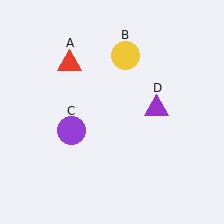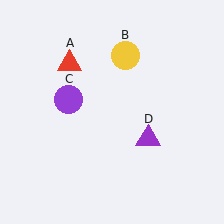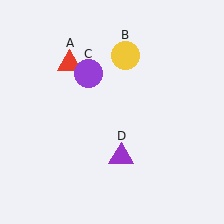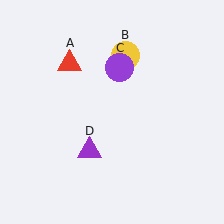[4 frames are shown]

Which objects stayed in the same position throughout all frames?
Red triangle (object A) and yellow circle (object B) remained stationary.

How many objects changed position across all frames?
2 objects changed position: purple circle (object C), purple triangle (object D).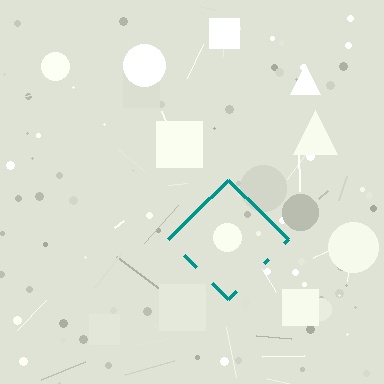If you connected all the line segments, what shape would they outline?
They would outline a diamond.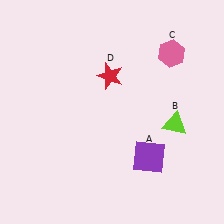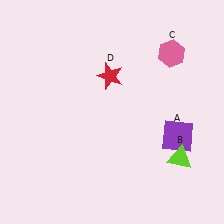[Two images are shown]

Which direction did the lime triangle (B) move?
The lime triangle (B) moved down.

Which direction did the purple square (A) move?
The purple square (A) moved right.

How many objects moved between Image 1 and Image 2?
2 objects moved between the two images.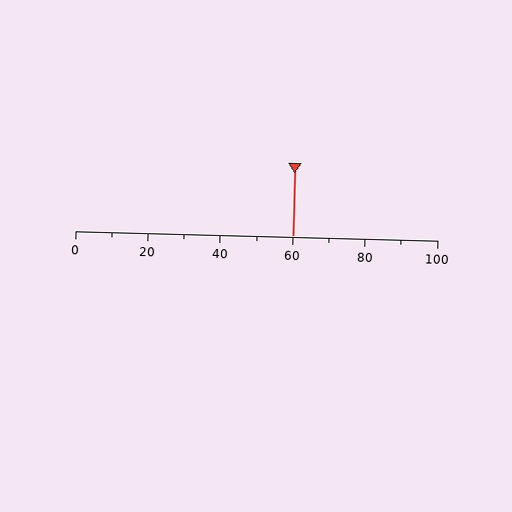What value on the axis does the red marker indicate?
The marker indicates approximately 60.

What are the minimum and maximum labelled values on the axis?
The axis runs from 0 to 100.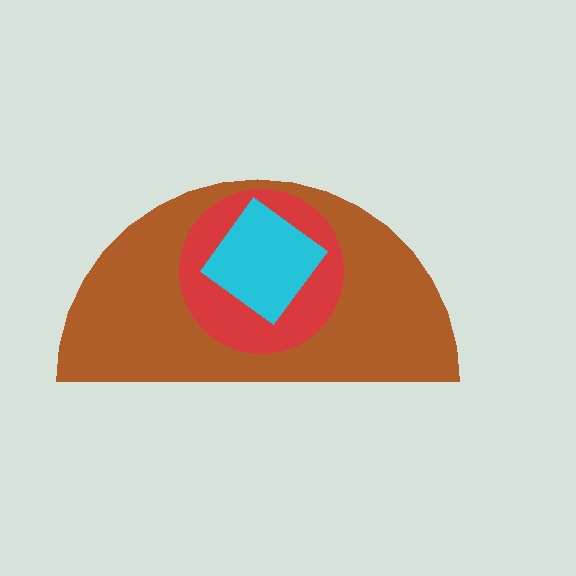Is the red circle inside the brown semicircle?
Yes.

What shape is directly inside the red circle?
The cyan diamond.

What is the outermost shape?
The brown semicircle.